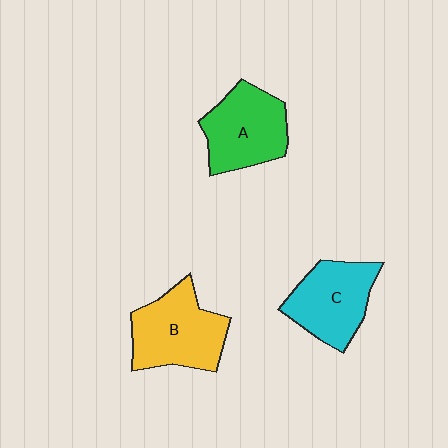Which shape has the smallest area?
Shape C (cyan).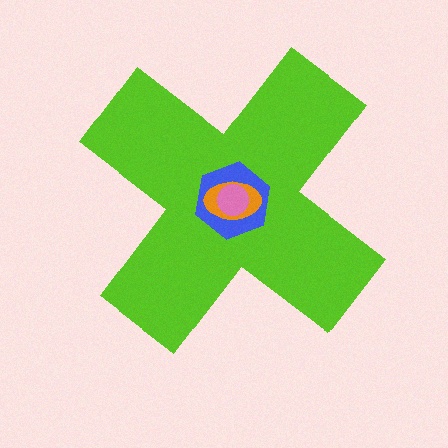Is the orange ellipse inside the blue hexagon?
Yes.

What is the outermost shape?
The lime cross.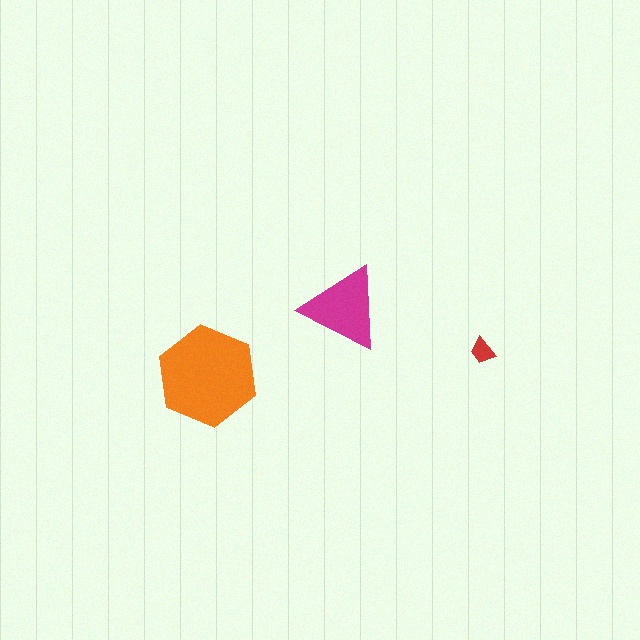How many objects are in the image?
There are 3 objects in the image.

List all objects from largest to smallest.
The orange hexagon, the magenta triangle, the red trapezoid.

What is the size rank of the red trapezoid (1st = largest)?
3rd.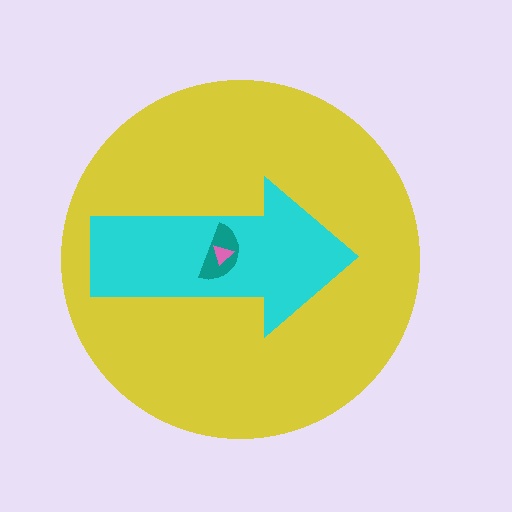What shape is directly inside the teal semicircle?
The pink triangle.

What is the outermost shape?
The yellow circle.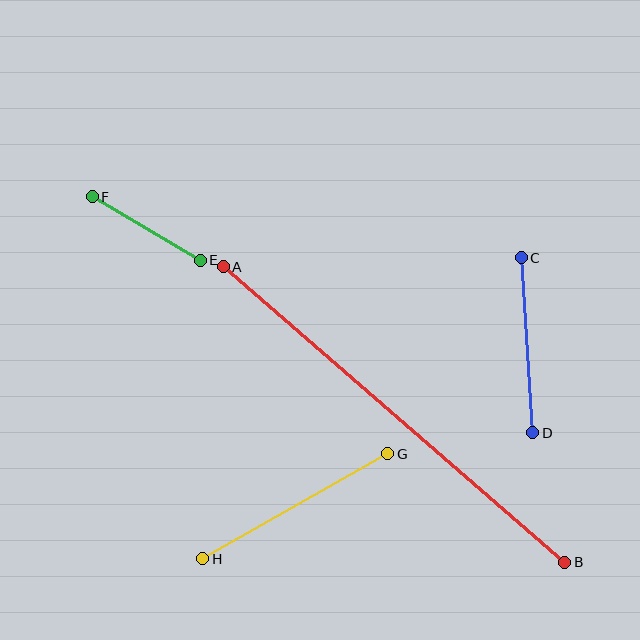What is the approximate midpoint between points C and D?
The midpoint is at approximately (527, 345) pixels.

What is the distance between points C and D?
The distance is approximately 175 pixels.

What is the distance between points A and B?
The distance is approximately 452 pixels.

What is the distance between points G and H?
The distance is approximately 213 pixels.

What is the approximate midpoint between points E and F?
The midpoint is at approximately (146, 228) pixels.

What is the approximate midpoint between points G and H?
The midpoint is at approximately (295, 506) pixels.